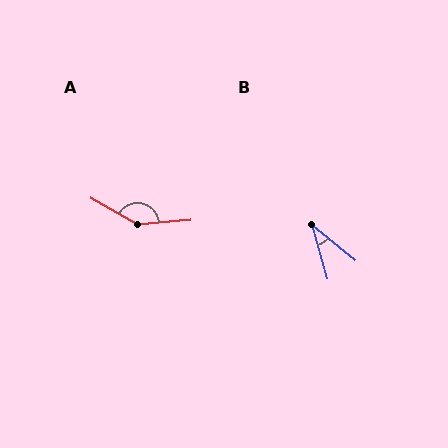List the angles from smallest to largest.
B (35°), A (145°).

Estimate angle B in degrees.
Approximately 35 degrees.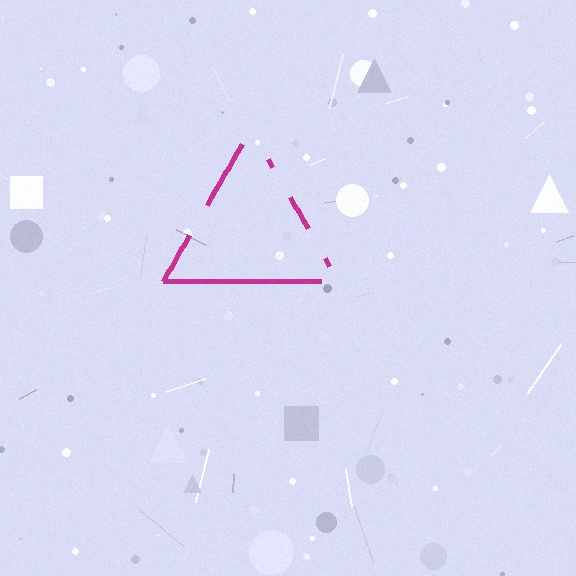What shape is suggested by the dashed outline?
The dashed outline suggests a triangle.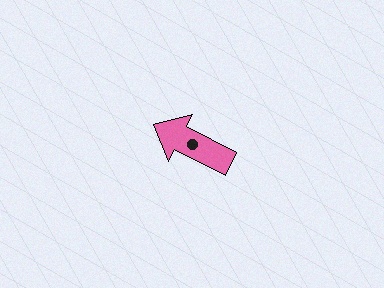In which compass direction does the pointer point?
Northwest.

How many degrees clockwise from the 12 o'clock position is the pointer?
Approximately 297 degrees.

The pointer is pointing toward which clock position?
Roughly 10 o'clock.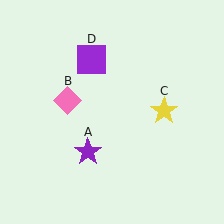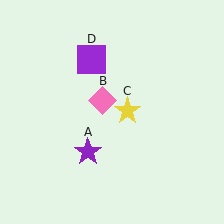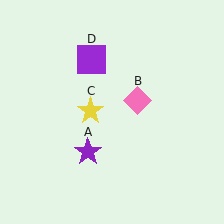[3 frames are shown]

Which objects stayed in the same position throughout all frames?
Purple star (object A) and purple square (object D) remained stationary.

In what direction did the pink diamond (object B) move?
The pink diamond (object B) moved right.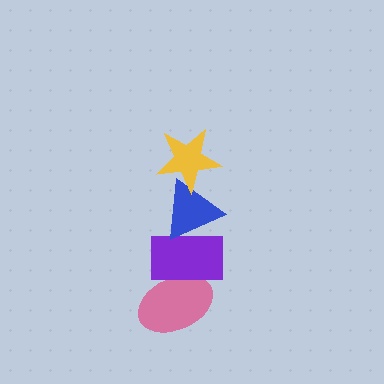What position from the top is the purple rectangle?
The purple rectangle is 3rd from the top.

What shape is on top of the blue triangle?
The yellow star is on top of the blue triangle.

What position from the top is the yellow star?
The yellow star is 1st from the top.